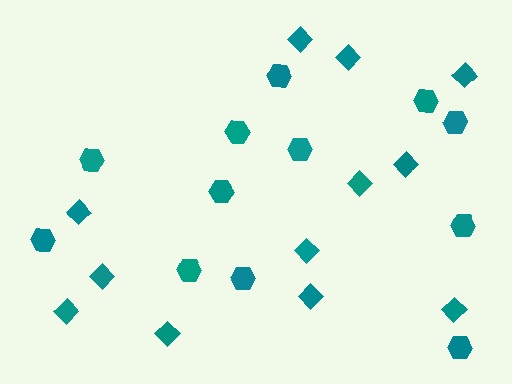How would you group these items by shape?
There are 2 groups: one group of diamonds (12) and one group of hexagons (12).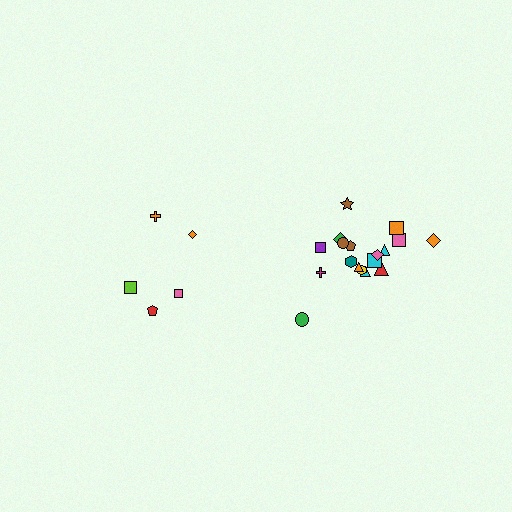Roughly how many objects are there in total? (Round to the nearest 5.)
Roughly 25 objects in total.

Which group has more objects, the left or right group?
The right group.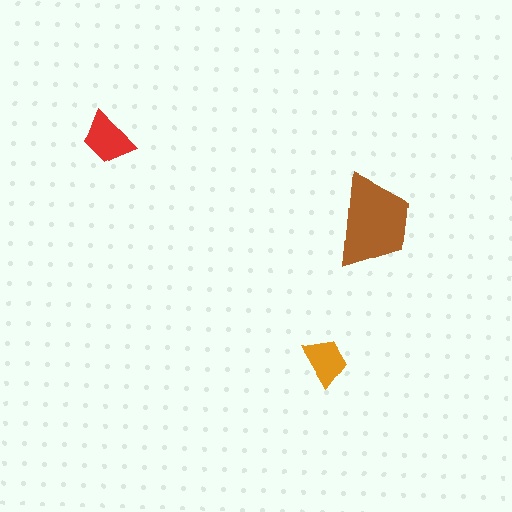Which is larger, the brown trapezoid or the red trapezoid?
The brown one.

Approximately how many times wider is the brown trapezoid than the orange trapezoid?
About 2 times wider.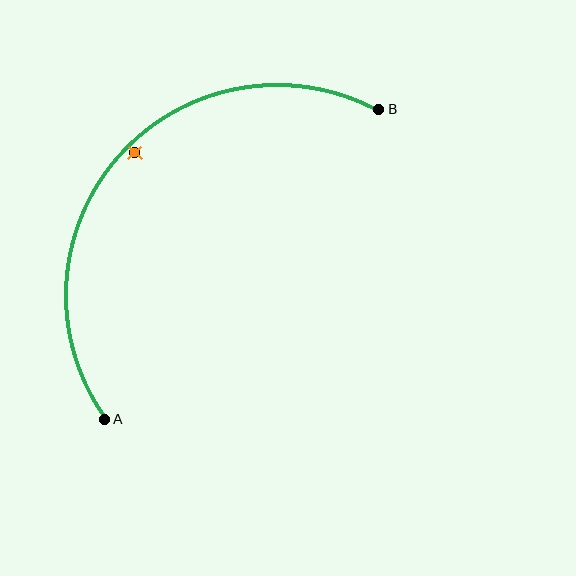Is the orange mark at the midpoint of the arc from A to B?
No — the orange mark does not lie on the arc at all. It sits slightly inside the curve.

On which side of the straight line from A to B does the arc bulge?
The arc bulges above and to the left of the straight line connecting A and B.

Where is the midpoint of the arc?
The arc midpoint is the point on the curve farthest from the straight line joining A and B. It sits above and to the left of that line.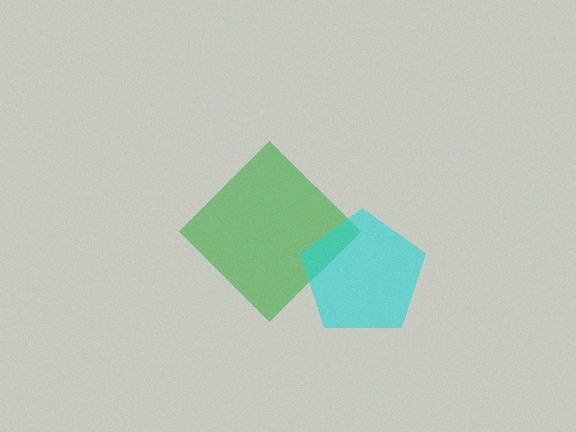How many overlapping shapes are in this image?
There are 2 overlapping shapes in the image.